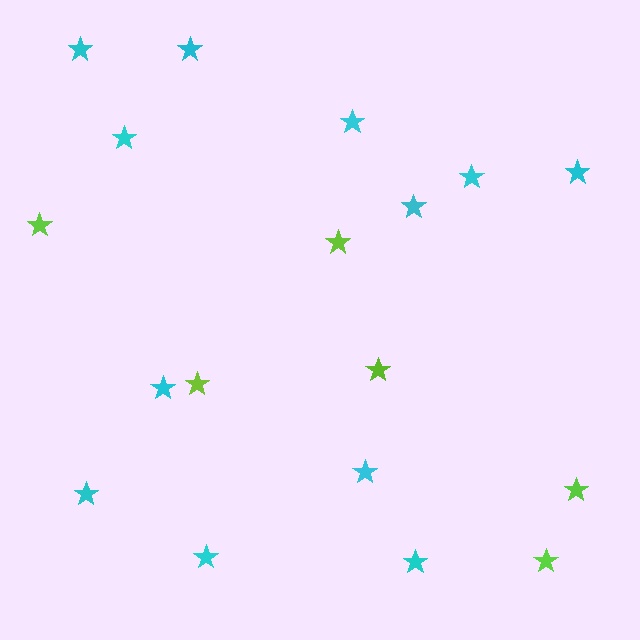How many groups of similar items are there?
There are 2 groups: one group of lime stars (6) and one group of cyan stars (12).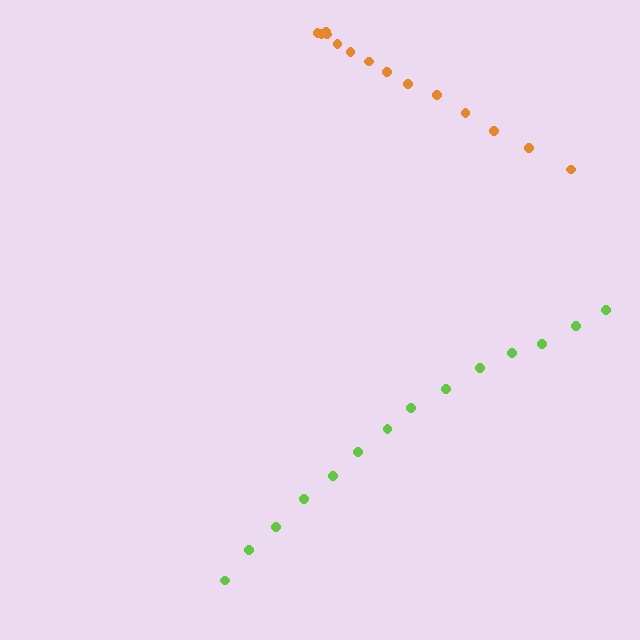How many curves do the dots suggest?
There are 2 distinct paths.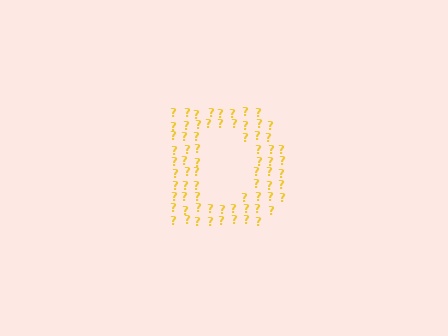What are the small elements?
The small elements are question marks.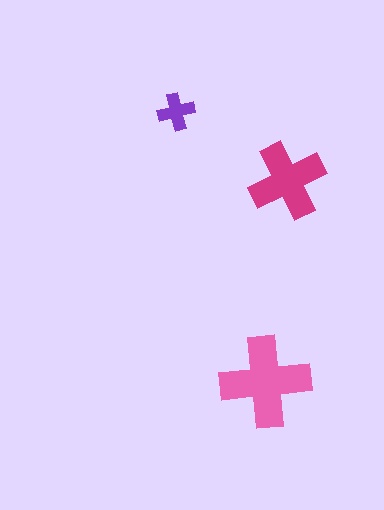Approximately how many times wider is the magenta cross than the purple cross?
About 2 times wider.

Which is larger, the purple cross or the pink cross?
The pink one.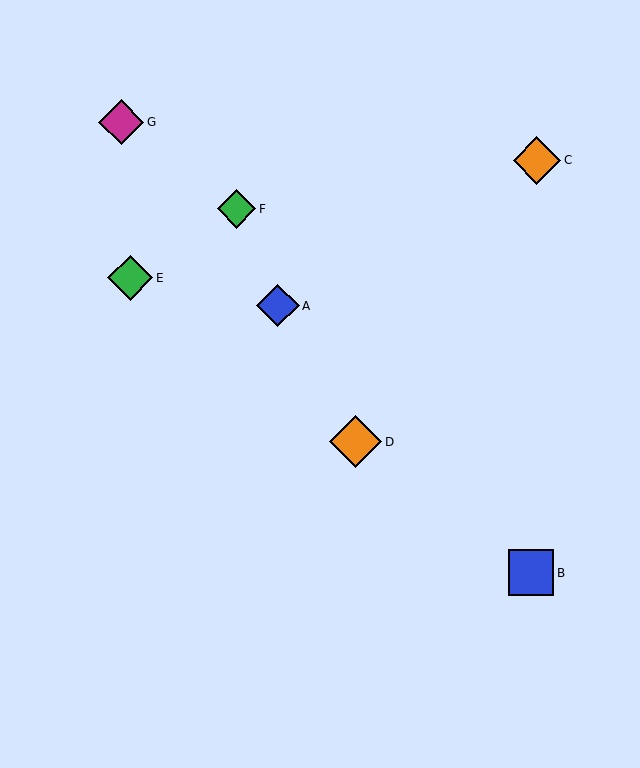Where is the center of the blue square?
The center of the blue square is at (531, 573).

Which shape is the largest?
The orange diamond (labeled D) is the largest.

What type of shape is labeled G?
Shape G is a magenta diamond.